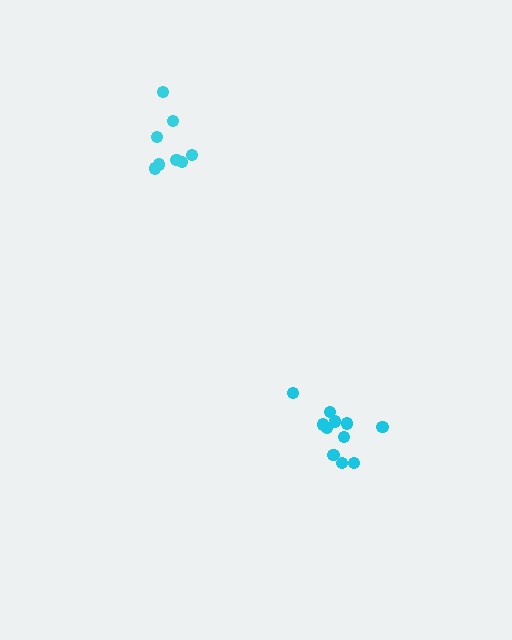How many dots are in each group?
Group 1: 8 dots, Group 2: 11 dots (19 total).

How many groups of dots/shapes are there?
There are 2 groups.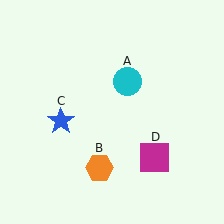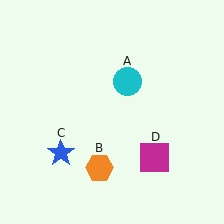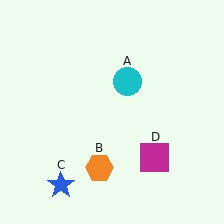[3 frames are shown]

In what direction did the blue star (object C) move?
The blue star (object C) moved down.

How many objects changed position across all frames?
1 object changed position: blue star (object C).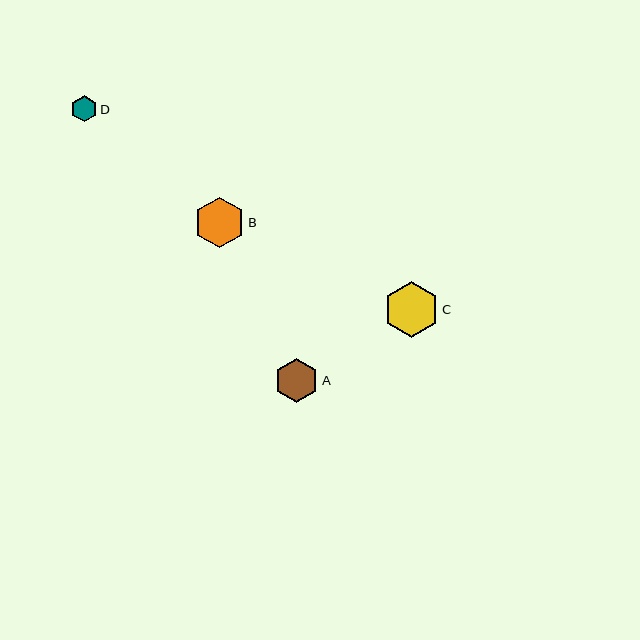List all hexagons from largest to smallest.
From largest to smallest: C, B, A, D.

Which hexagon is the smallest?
Hexagon D is the smallest with a size of approximately 26 pixels.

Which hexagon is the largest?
Hexagon C is the largest with a size of approximately 56 pixels.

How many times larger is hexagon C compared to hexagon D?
Hexagon C is approximately 2.1 times the size of hexagon D.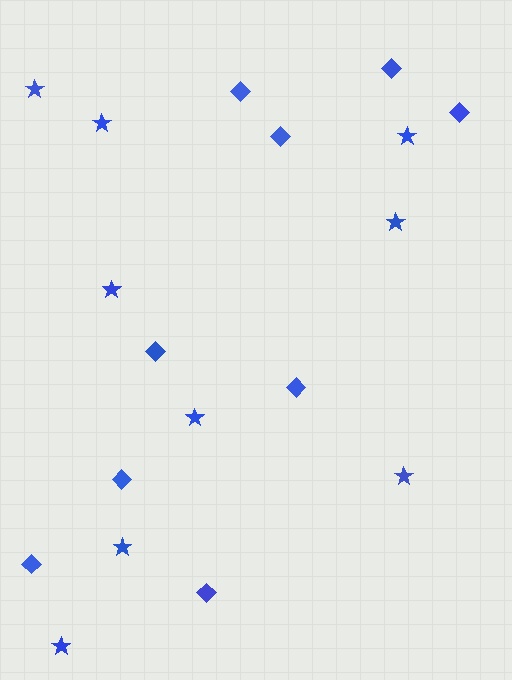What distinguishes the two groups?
There are 2 groups: one group of stars (9) and one group of diamonds (9).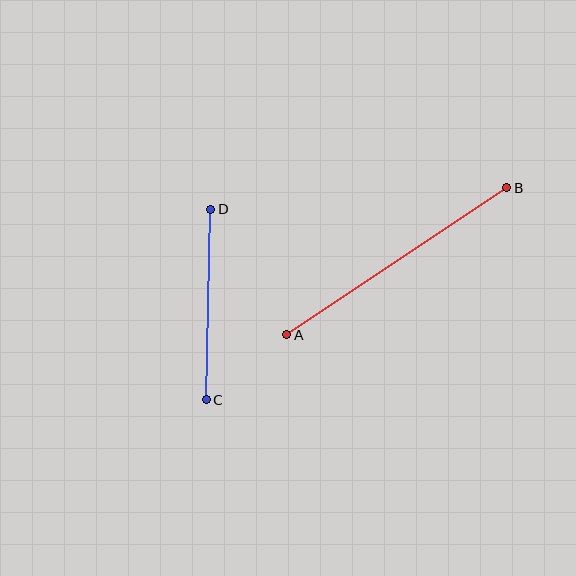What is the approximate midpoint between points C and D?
The midpoint is at approximately (208, 304) pixels.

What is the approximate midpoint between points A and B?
The midpoint is at approximately (397, 261) pixels.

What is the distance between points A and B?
The distance is approximately 265 pixels.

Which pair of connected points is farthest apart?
Points A and B are farthest apart.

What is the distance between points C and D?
The distance is approximately 190 pixels.